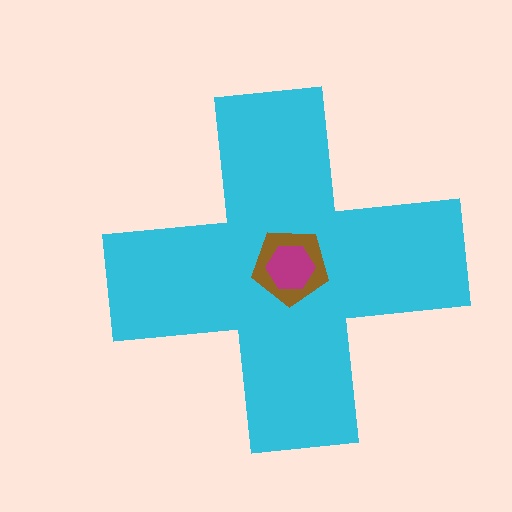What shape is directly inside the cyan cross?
The brown pentagon.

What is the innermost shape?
The magenta hexagon.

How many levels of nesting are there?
3.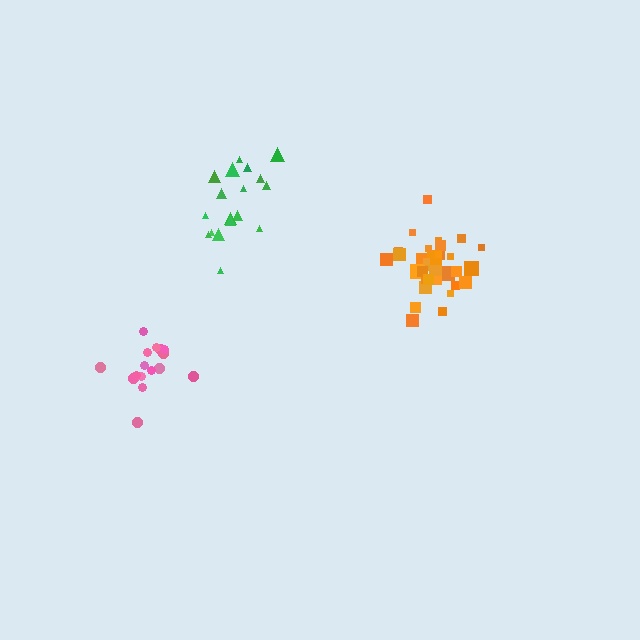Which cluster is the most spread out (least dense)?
Green.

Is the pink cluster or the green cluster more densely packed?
Pink.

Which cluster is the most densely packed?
Orange.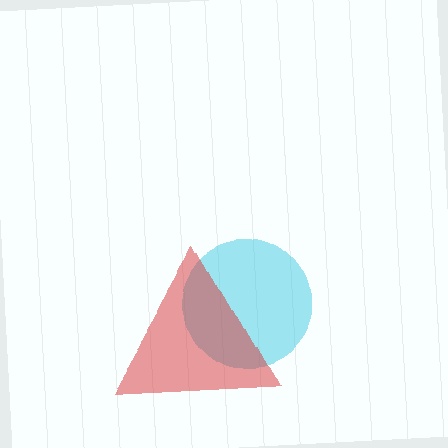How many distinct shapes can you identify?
There are 2 distinct shapes: a cyan circle, a red triangle.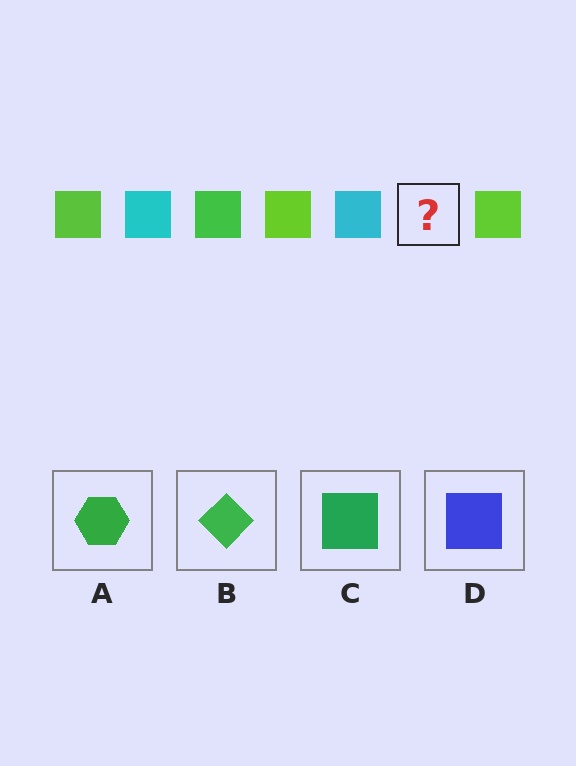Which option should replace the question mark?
Option C.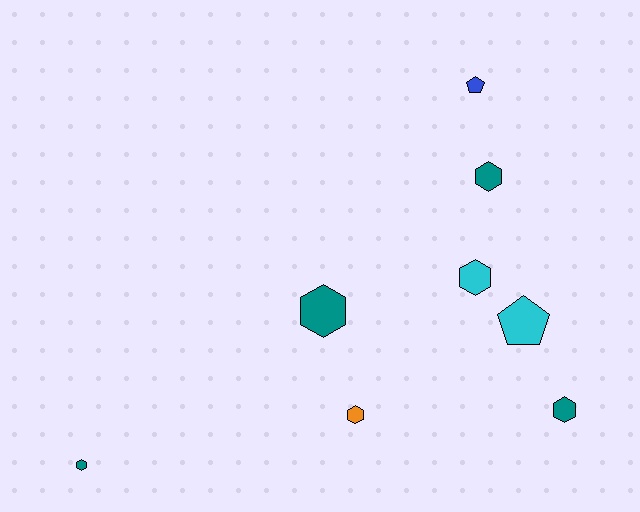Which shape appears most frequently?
Hexagon, with 6 objects.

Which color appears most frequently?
Teal, with 4 objects.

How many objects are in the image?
There are 8 objects.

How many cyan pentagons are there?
There is 1 cyan pentagon.